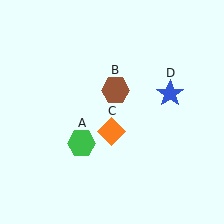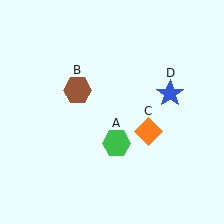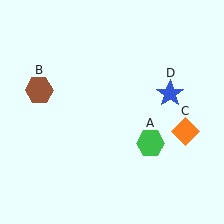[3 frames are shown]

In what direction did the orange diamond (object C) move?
The orange diamond (object C) moved right.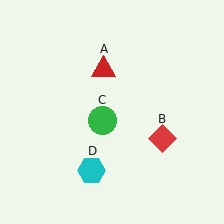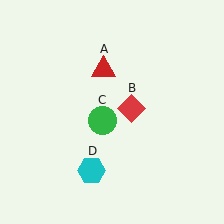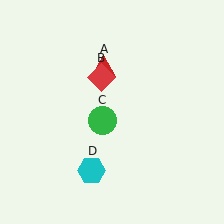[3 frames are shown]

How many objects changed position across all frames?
1 object changed position: red diamond (object B).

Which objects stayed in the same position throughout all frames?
Red triangle (object A) and green circle (object C) and cyan hexagon (object D) remained stationary.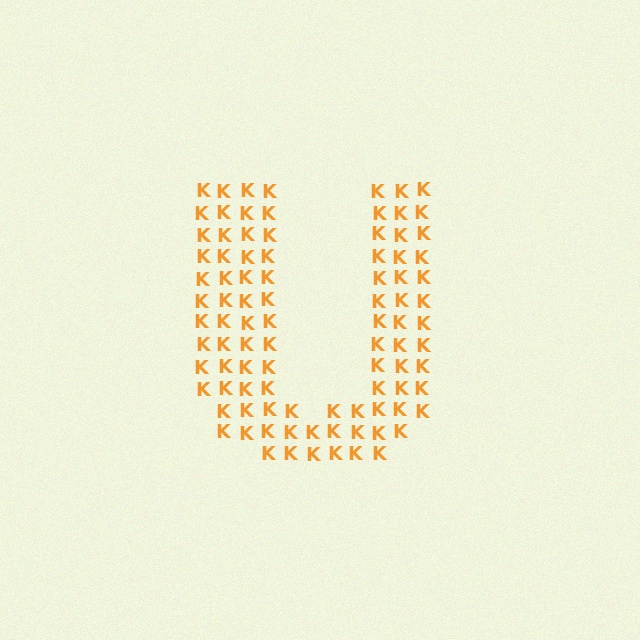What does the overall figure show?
The overall figure shows the letter U.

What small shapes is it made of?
It is made of small letter K's.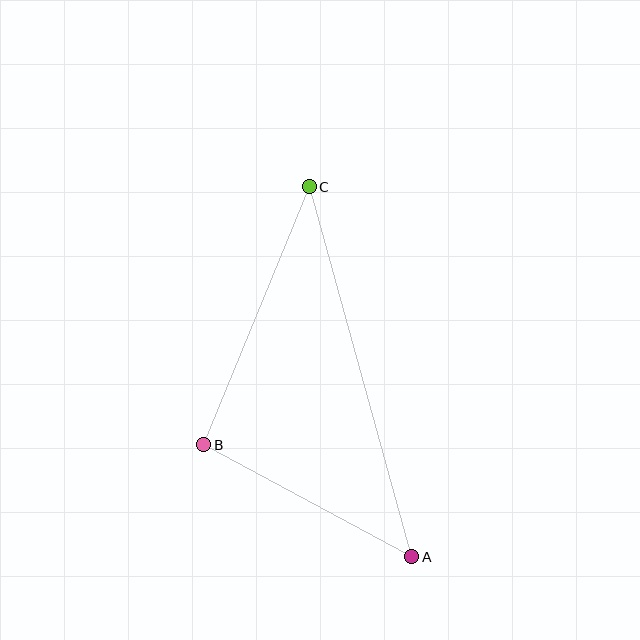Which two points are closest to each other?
Points A and B are closest to each other.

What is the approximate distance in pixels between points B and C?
The distance between B and C is approximately 279 pixels.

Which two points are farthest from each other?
Points A and C are farthest from each other.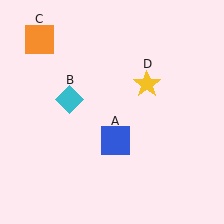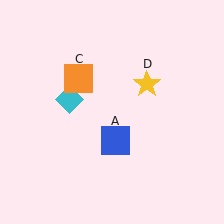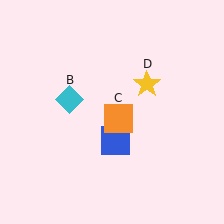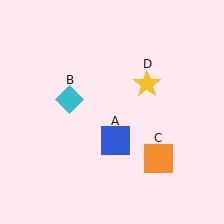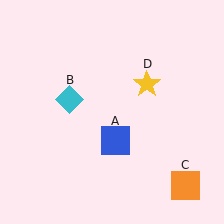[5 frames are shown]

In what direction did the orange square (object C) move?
The orange square (object C) moved down and to the right.